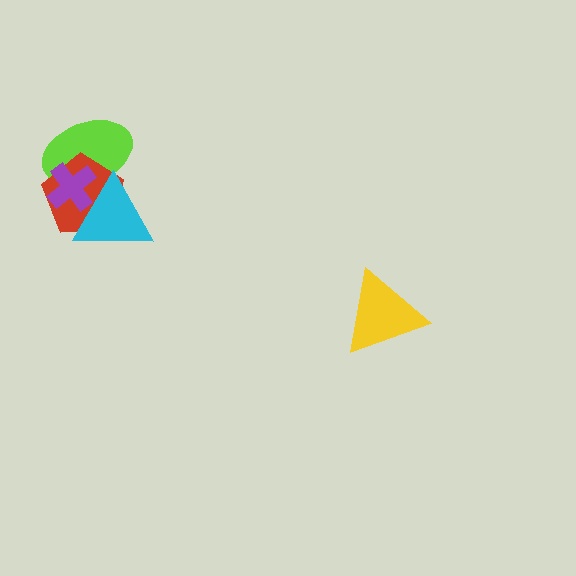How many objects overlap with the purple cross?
3 objects overlap with the purple cross.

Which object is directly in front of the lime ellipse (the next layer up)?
The red pentagon is directly in front of the lime ellipse.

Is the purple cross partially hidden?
No, no other shape covers it.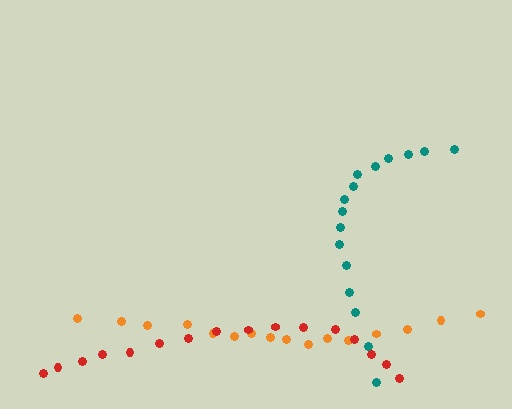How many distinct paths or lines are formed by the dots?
There are 3 distinct paths.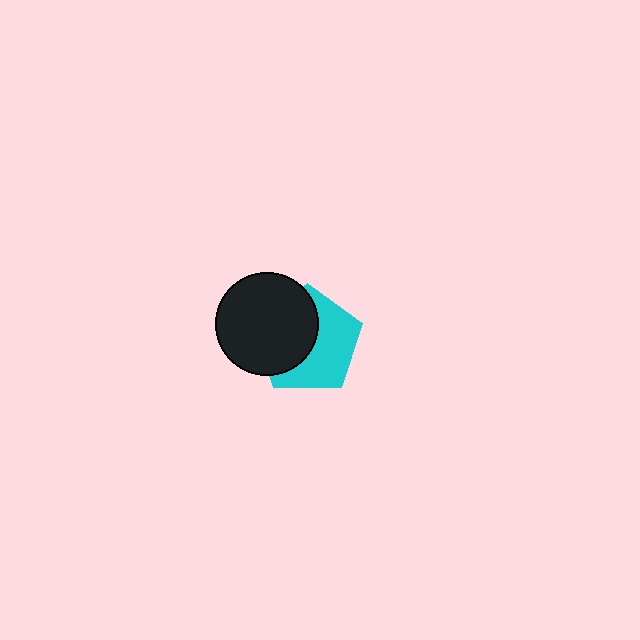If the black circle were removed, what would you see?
You would see the complete cyan pentagon.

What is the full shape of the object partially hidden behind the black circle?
The partially hidden object is a cyan pentagon.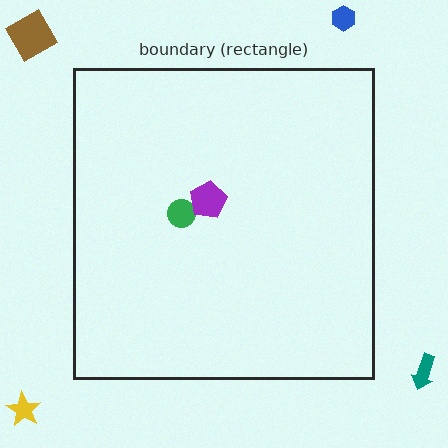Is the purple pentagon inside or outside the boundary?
Inside.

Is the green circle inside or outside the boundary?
Inside.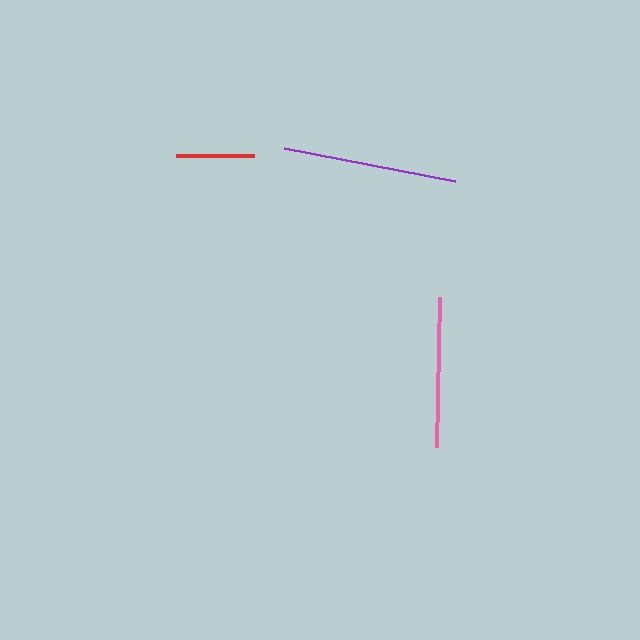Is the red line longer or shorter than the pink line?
The pink line is longer than the red line.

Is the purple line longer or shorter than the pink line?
The purple line is longer than the pink line.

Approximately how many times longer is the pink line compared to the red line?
The pink line is approximately 1.9 times the length of the red line.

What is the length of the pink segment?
The pink segment is approximately 150 pixels long.